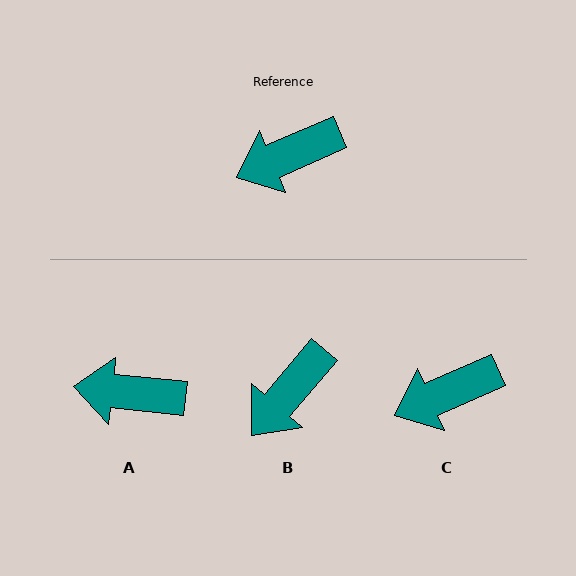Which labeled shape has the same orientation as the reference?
C.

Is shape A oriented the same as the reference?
No, it is off by about 29 degrees.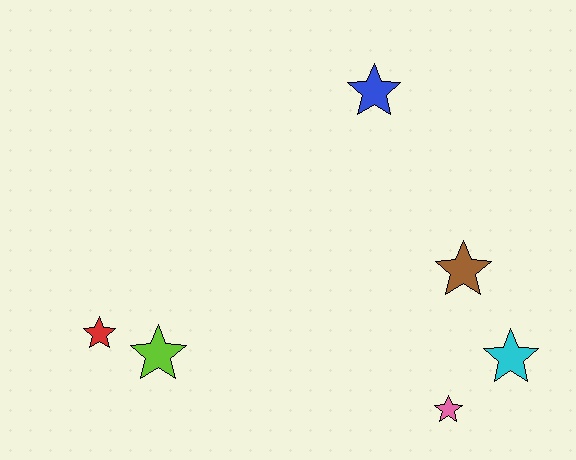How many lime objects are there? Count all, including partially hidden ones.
There is 1 lime object.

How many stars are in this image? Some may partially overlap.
There are 6 stars.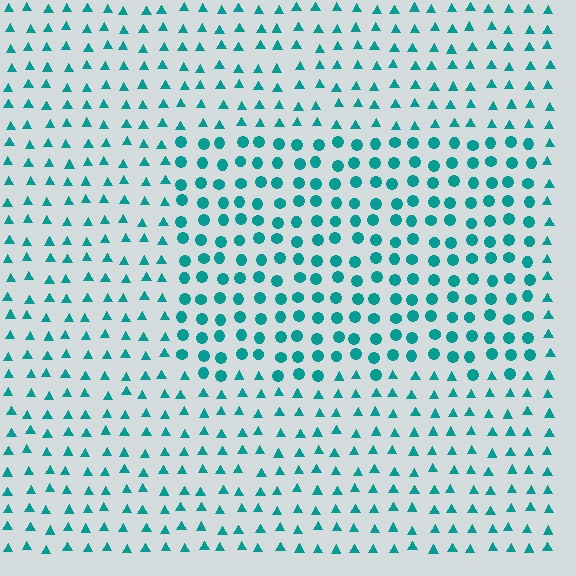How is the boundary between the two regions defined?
The boundary is defined by a change in element shape: circles inside vs. triangles outside. All elements share the same color and spacing.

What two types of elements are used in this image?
The image uses circles inside the rectangle region and triangles outside it.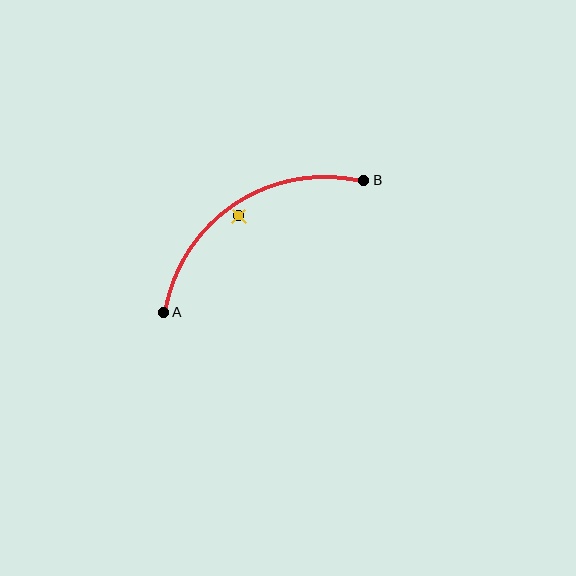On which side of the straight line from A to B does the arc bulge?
The arc bulges above the straight line connecting A and B.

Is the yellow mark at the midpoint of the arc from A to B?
No — the yellow mark does not lie on the arc at all. It sits slightly inside the curve.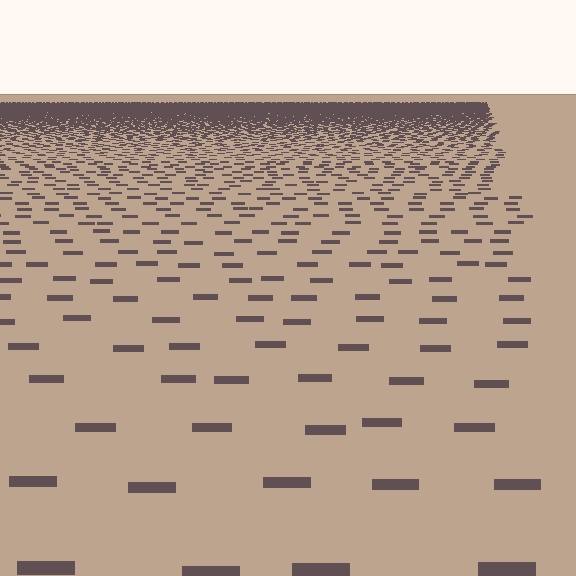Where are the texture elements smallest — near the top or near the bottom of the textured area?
Near the top.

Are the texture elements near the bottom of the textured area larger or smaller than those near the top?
Larger. Near the bottom, elements are closer to the viewer and appear at a bigger on-screen size.